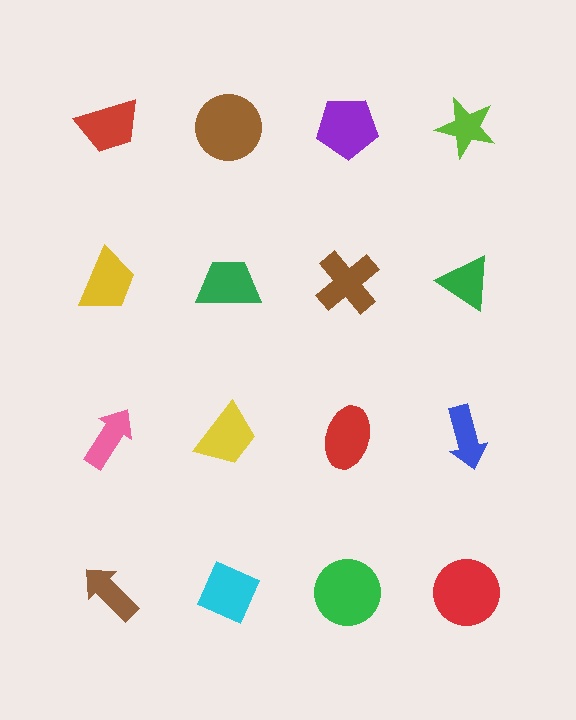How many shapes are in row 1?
4 shapes.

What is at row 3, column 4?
A blue arrow.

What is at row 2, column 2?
A green trapezoid.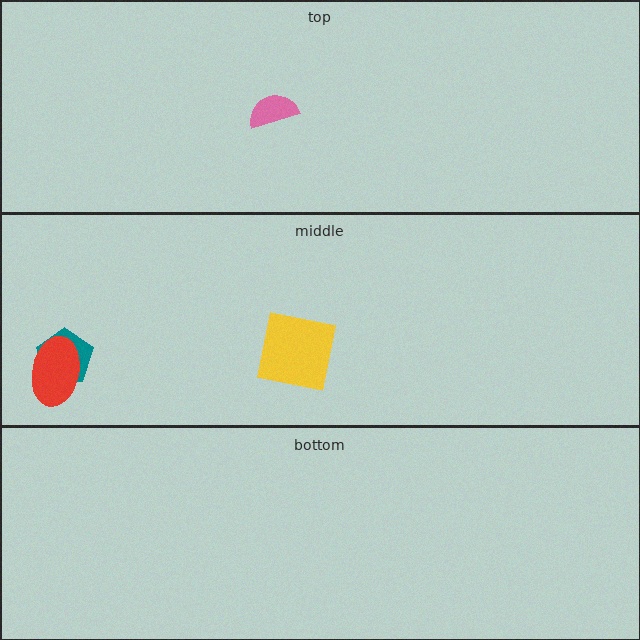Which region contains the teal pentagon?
The middle region.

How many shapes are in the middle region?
3.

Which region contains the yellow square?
The middle region.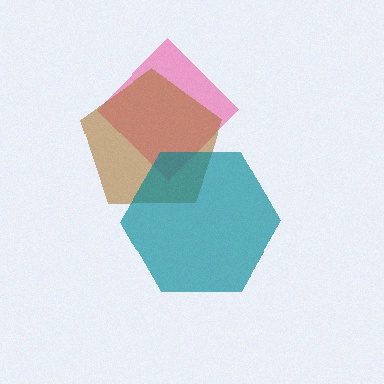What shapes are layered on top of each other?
The layered shapes are: a pink diamond, a brown pentagon, a teal hexagon.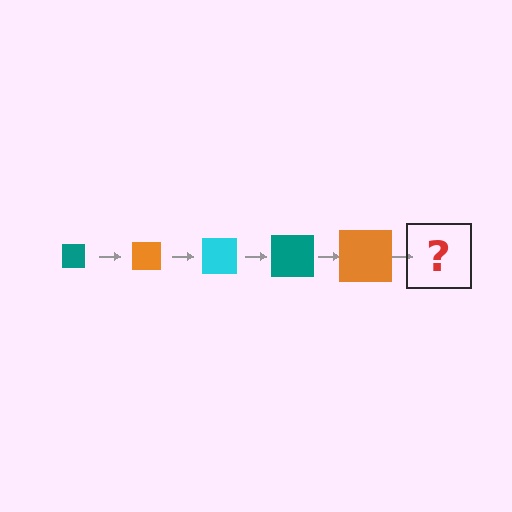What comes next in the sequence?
The next element should be a cyan square, larger than the previous one.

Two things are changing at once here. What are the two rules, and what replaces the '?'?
The two rules are that the square grows larger each step and the color cycles through teal, orange, and cyan. The '?' should be a cyan square, larger than the previous one.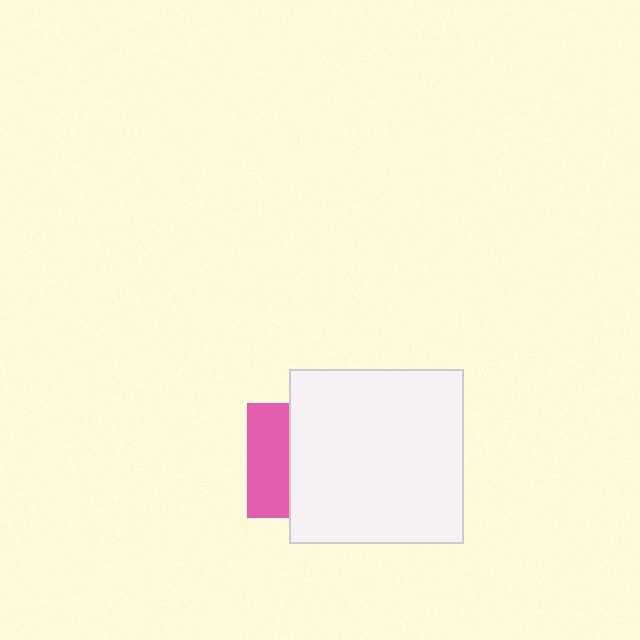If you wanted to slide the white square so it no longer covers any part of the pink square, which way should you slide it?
Slide it right — that is the most direct way to separate the two shapes.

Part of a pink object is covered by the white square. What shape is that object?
It is a square.